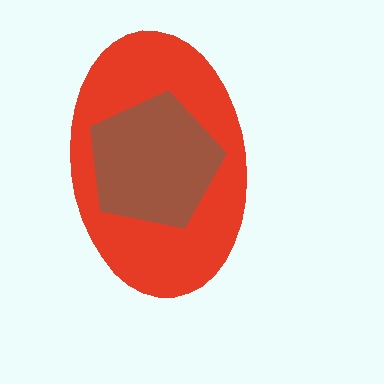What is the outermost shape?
The red ellipse.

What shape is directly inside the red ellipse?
The brown pentagon.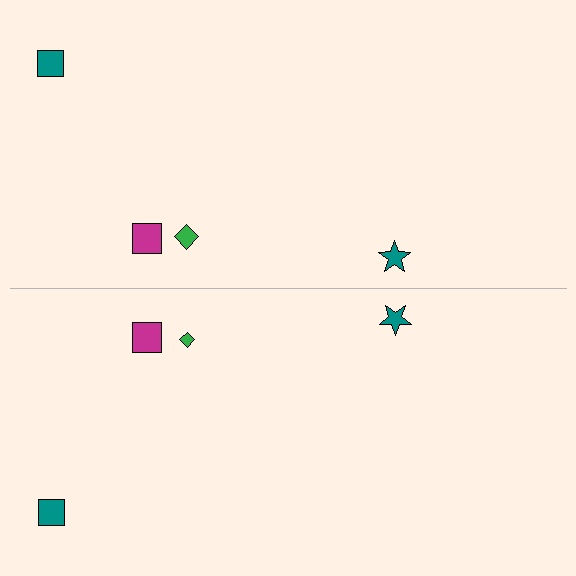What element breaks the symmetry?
The green diamond on the bottom side has a different size than its mirror counterpart.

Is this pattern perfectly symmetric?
No, the pattern is not perfectly symmetric. The green diamond on the bottom side has a different size than its mirror counterpart.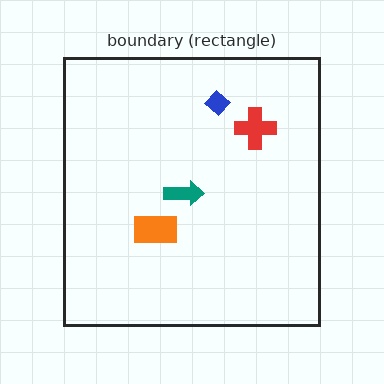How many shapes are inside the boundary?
4 inside, 0 outside.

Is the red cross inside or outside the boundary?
Inside.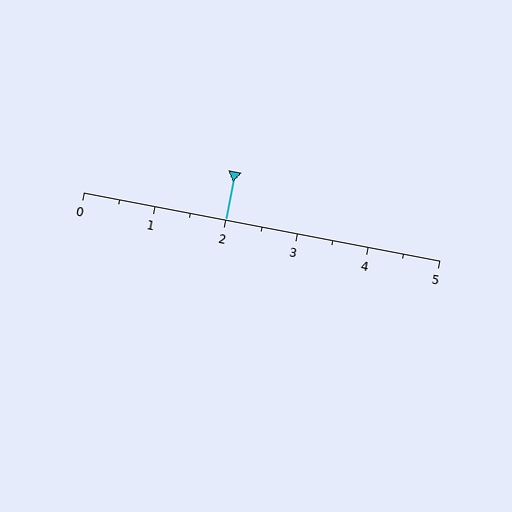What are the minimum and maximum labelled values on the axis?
The axis runs from 0 to 5.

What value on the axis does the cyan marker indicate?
The marker indicates approximately 2.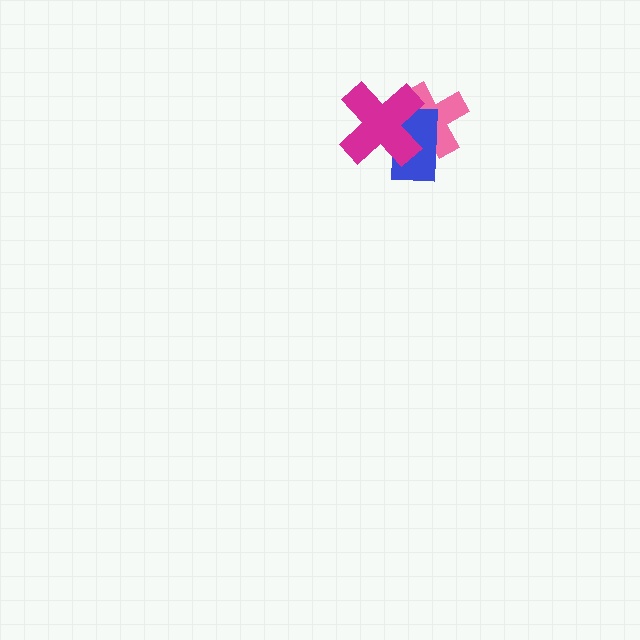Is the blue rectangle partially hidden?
Yes, it is partially covered by another shape.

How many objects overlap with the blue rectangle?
2 objects overlap with the blue rectangle.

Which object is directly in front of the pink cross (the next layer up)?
The blue rectangle is directly in front of the pink cross.